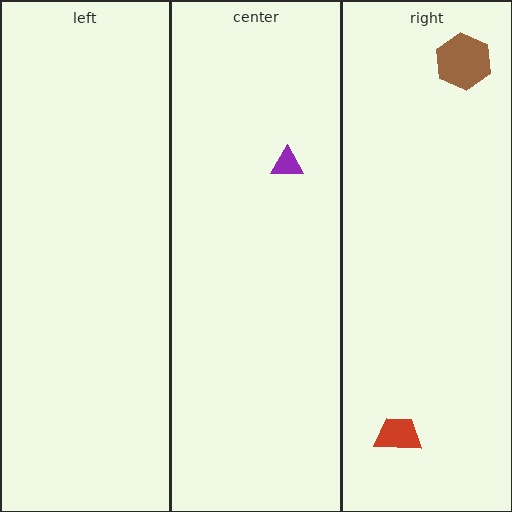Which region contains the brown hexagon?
The right region.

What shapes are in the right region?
The brown hexagon, the red trapezoid.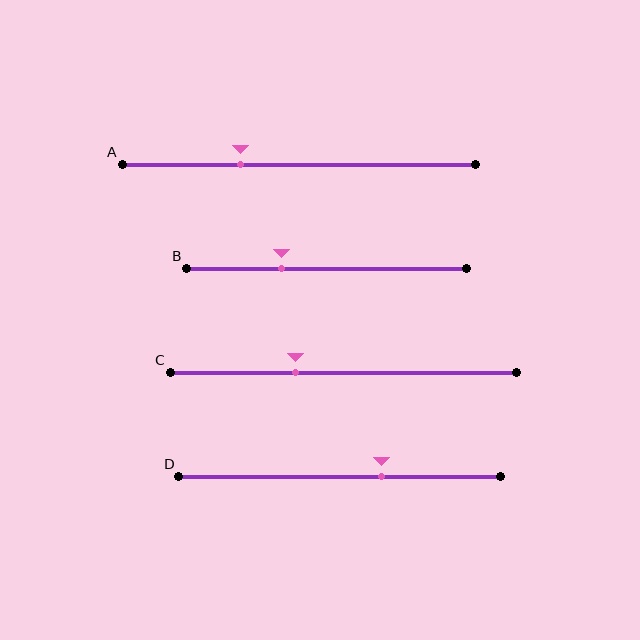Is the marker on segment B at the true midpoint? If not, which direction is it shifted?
No, the marker on segment B is shifted to the left by about 16% of the segment length.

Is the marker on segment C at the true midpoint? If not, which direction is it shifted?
No, the marker on segment C is shifted to the left by about 14% of the segment length.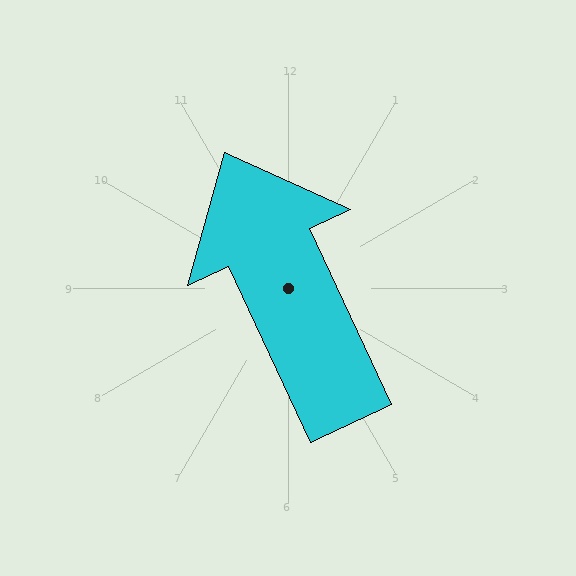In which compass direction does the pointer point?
Northwest.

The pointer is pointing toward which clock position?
Roughly 11 o'clock.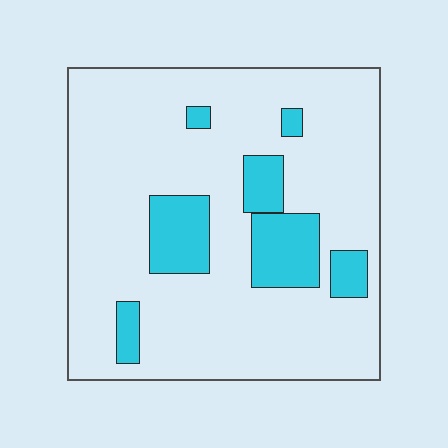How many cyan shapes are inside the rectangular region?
7.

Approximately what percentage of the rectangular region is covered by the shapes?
Approximately 15%.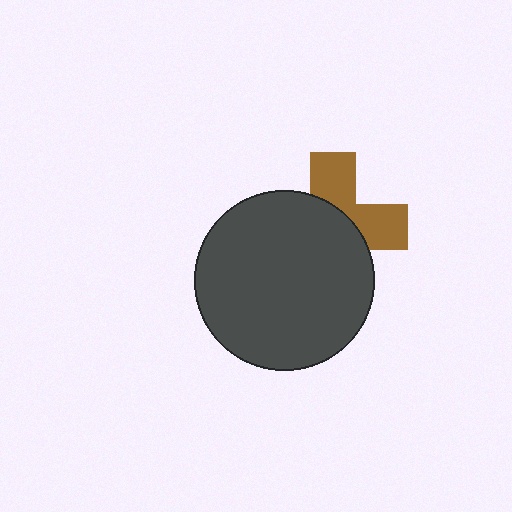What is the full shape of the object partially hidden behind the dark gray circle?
The partially hidden object is a brown cross.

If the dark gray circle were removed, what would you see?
You would see the complete brown cross.